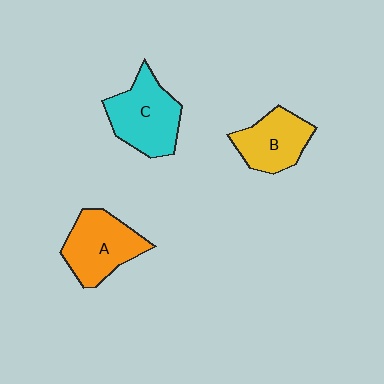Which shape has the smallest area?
Shape B (yellow).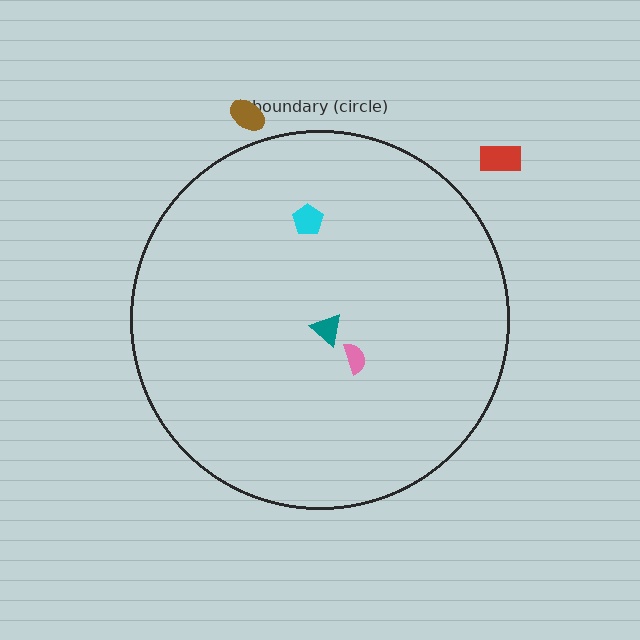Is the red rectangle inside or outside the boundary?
Outside.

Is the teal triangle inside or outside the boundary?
Inside.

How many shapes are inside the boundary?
3 inside, 2 outside.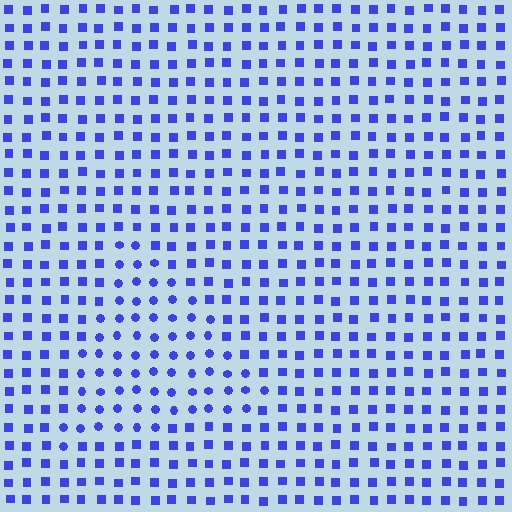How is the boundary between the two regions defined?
The boundary is defined by a change in element shape: circles inside vs. squares outside. All elements share the same color and spacing.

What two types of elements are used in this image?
The image uses circles inside the triangle region and squares outside it.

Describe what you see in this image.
The image is filled with small blue elements arranged in a uniform grid. A triangle-shaped region contains circles, while the surrounding area contains squares. The boundary is defined purely by the change in element shape.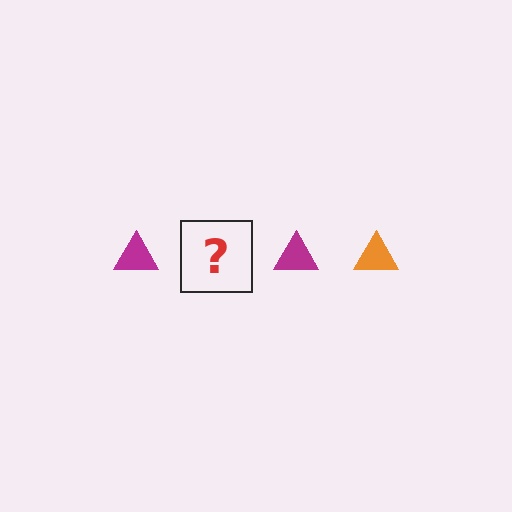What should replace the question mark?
The question mark should be replaced with an orange triangle.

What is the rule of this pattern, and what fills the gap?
The rule is that the pattern cycles through magenta, orange triangles. The gap should be filled with an orange triangle.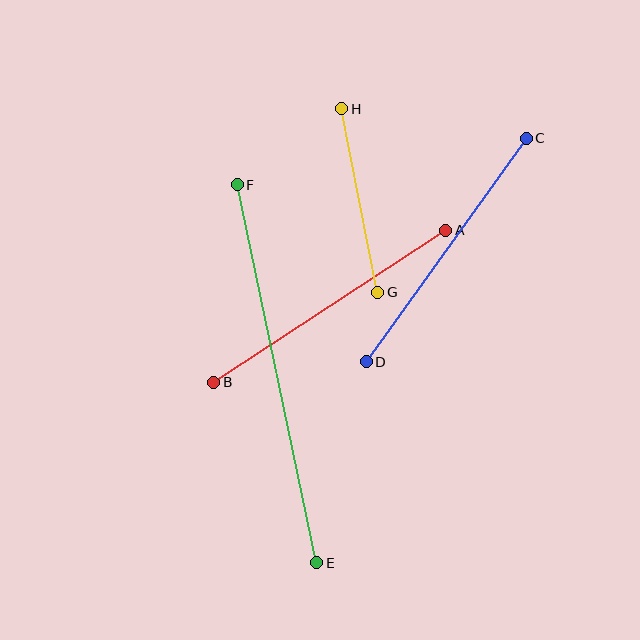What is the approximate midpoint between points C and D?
The midpoint is at approximately (446, 250) pixels.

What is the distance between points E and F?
The distance is approximately 386 pixels.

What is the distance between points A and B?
The distance is approximately 278 pixels.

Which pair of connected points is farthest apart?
Points E and F are farthest apart.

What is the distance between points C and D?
The distance is approximately 275 pixels.